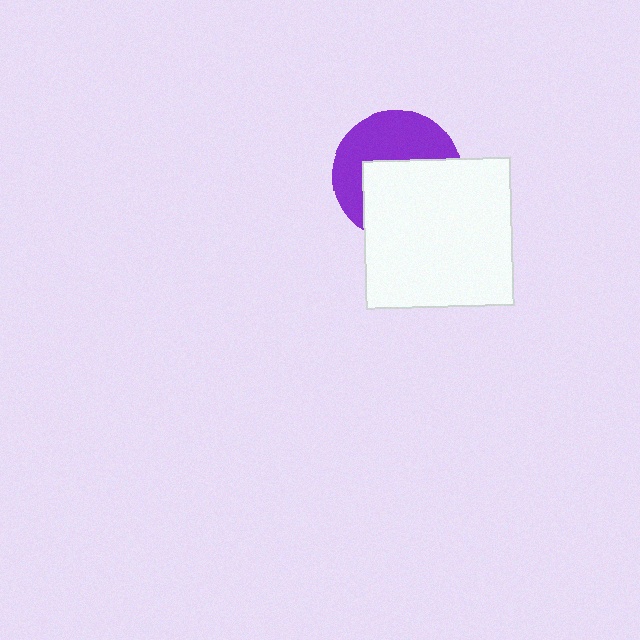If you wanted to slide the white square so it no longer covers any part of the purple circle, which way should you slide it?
Slide it down — that is the most direct way to separate the two shapes.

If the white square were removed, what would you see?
You would see the complete purple circle.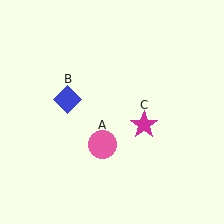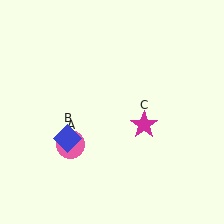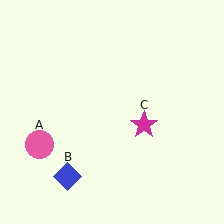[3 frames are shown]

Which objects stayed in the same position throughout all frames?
Magenta star (object C) remained stationary.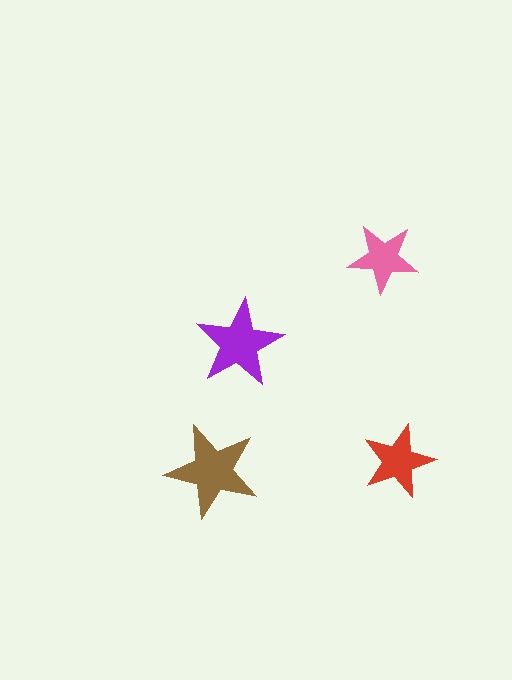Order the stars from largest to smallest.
the brown one, the purple one, the red one, the pink one.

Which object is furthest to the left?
The brown star is leftmost.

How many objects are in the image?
There are 4 objects in the image.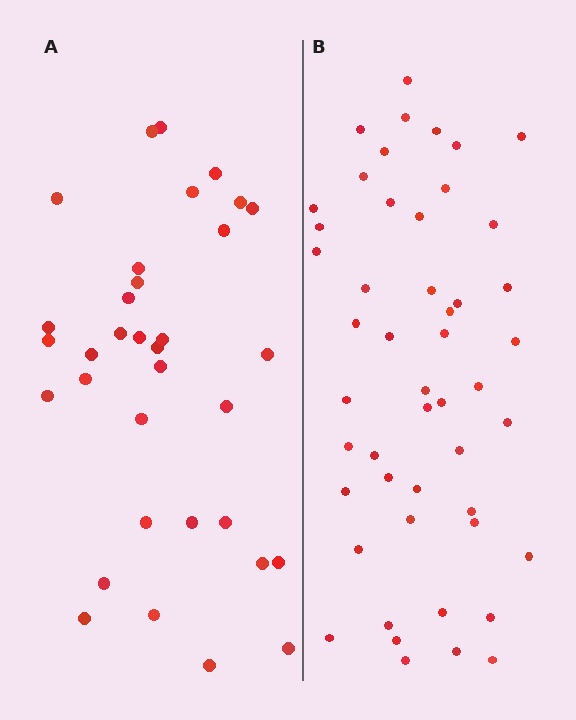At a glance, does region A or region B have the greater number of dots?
Region B (the right region) has more dots.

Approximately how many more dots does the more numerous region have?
Region B has approximately 15 more dots than region A.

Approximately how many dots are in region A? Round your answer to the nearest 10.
About 30 dots. (The exact count is 34, which rounds to 30.)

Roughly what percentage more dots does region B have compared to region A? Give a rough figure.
About 45% more.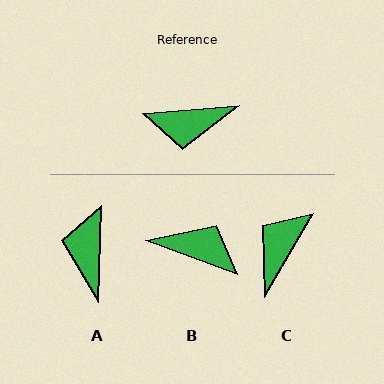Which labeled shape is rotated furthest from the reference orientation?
B, about 155 degrees away.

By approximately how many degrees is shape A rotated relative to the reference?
Approximately 96 degrees clockwise.